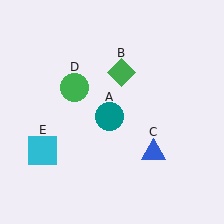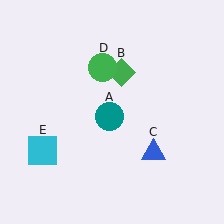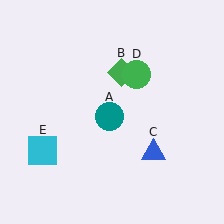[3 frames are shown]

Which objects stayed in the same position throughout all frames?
Teal circle (object A) and green diamond (object B) and blue triangle (object C) and cyan square (object E) remained stationary.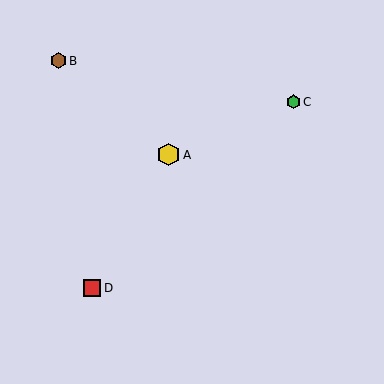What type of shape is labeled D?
Shape D is a red square.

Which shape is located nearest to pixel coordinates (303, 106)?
The green hexagon (labeled C) at (293, 102) is nearest to that location.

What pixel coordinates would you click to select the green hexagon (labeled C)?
Click at (293, 102) to select the green hexagon C.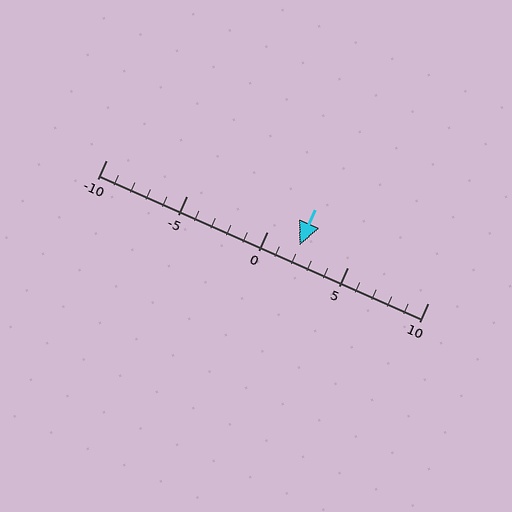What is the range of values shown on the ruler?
The ruler shows values from -10 to 10.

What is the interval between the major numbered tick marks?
The major tick marks are spaced 5 units apart.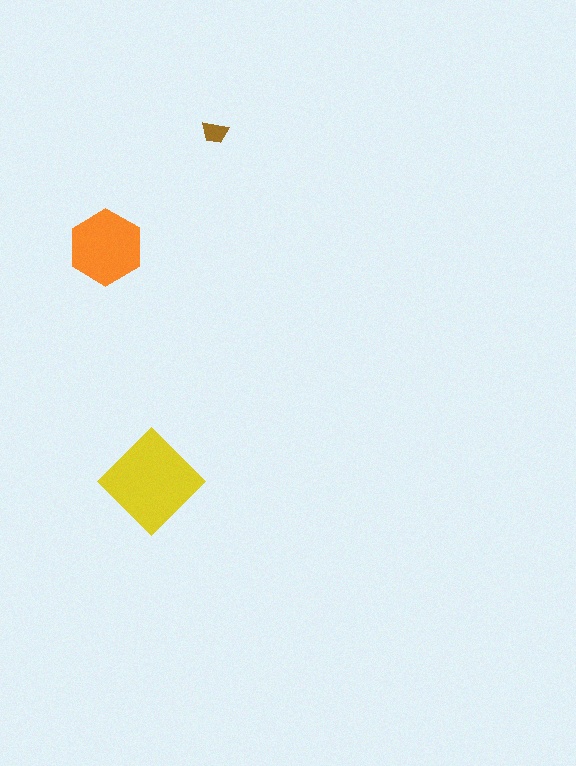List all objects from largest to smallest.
The yellow diamond, the orange hexagon, the brown trapezoid.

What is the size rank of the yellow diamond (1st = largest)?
1st.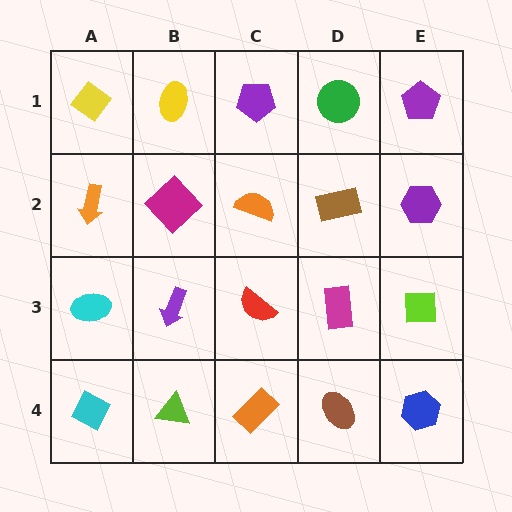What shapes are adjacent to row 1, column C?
An orange semicircle (row 2, column C), a yellow ellipse (row 1, column B), a green circle (row 1, column D).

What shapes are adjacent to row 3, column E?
A purple hexagon (row 2, column E), a blue hexagon (row 4, column E), a magenta rectangle (row 3, column D).